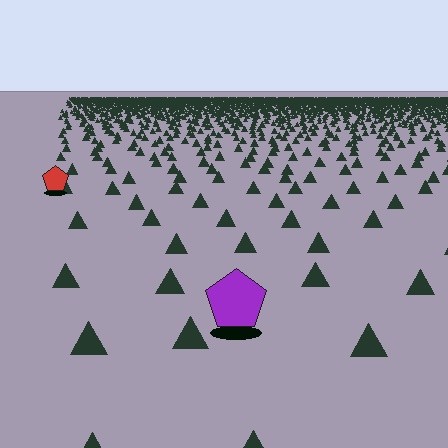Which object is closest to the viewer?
The purple pentagon is closest. The texture marks near it are larger and more spread out.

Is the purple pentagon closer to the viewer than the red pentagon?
Yes. The purple pentagon is closer — you can tell from the texture gradient: the ground texture is coarser near it.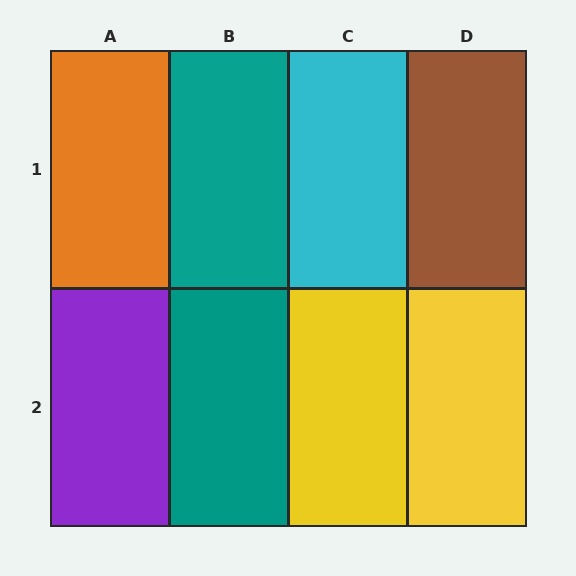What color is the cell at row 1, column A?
Orange.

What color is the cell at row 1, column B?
Teal.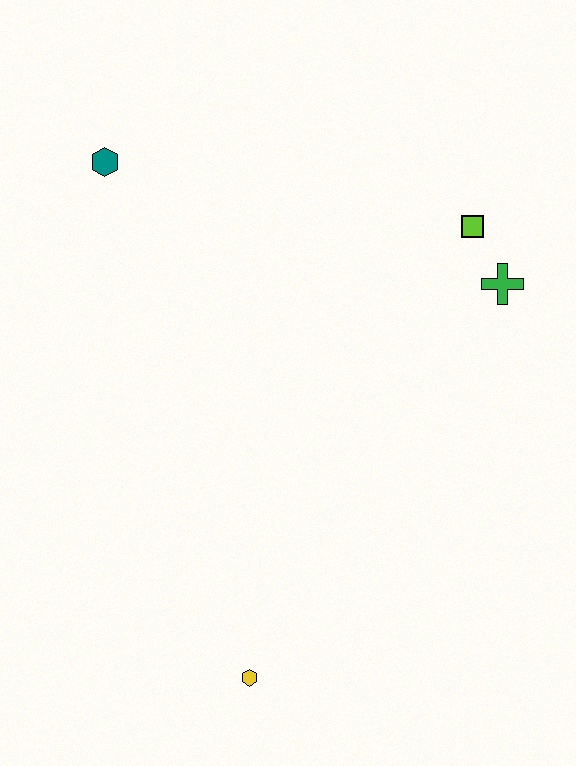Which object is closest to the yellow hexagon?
The green cross is closest to the yellow hexagon.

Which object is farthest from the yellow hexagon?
The teal hexagon is farthest from the yellow hexagon.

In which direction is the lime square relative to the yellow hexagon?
The lime square is above the yellow hexagon.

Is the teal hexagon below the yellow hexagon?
No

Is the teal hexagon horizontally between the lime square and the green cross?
No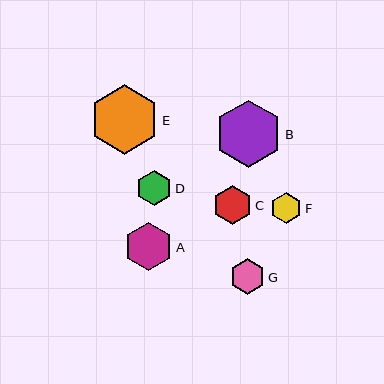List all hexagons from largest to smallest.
From largest to smallest: E, B, A, C, G, D, F.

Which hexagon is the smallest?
Hexagon F is the smallest with a size of approximately 31 pixels.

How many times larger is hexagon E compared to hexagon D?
Hexagon E is approximately 2.0 times the size of hexagon D.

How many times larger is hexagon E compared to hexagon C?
Hexagon E is approximately 1.8 times the size of hexagon C.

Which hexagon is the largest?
Hexagon E is the largest with a size of approximately 69 pixels.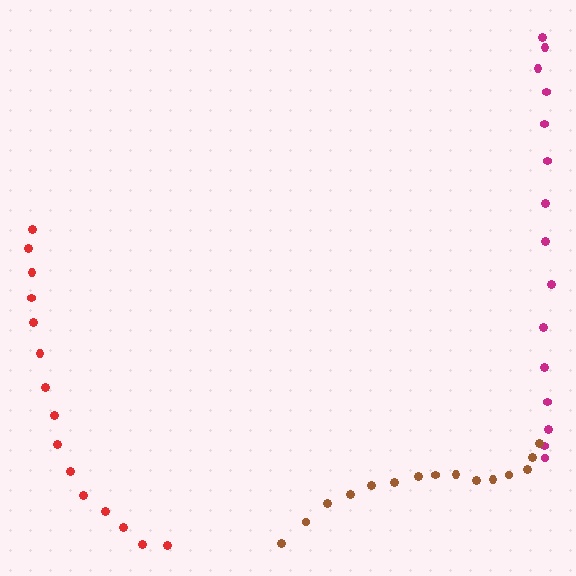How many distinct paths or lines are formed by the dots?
There are 3 distinct paths.